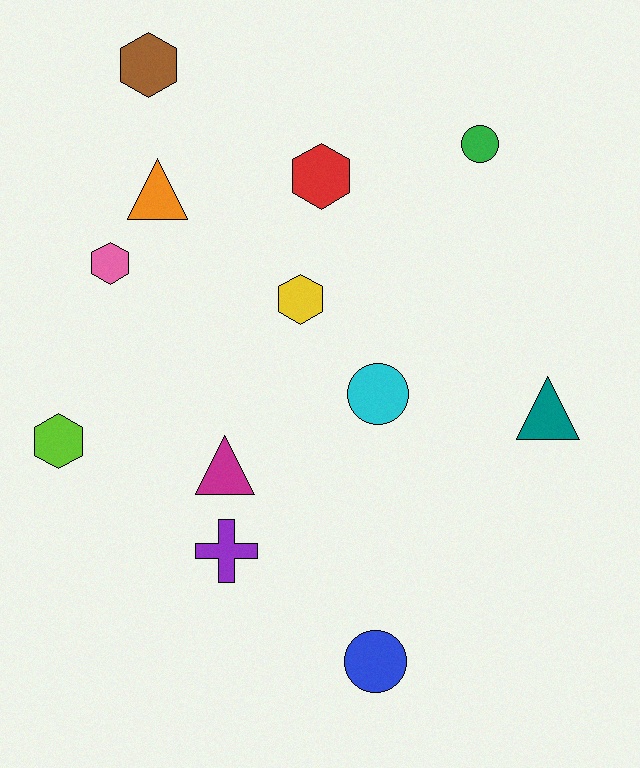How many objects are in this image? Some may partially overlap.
There are 12 objects.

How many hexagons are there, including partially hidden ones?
There are 5 hexagons.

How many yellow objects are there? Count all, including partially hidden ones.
There is 1 yellow object.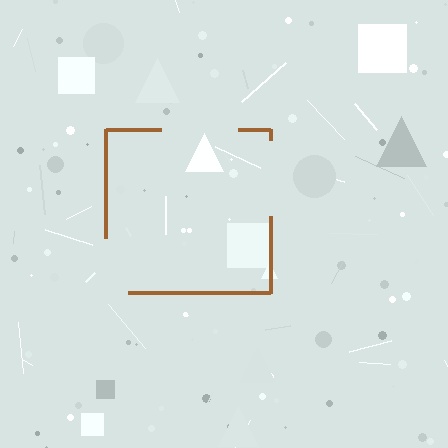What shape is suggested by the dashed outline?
The dashed outline suggests a square.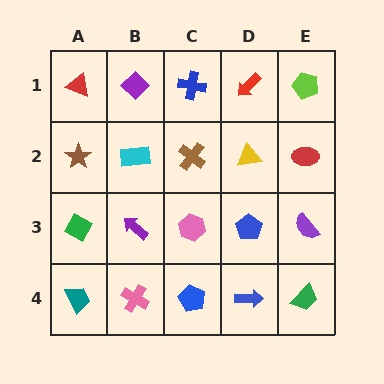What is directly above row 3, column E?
A red ellipse.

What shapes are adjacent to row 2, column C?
A blue cross (row 1, column C), a pink hexagon (row 3, column C), a cyan rectangle (row 2, column B), a yellow triangle (row 2, column D).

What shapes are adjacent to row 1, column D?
A yellow triangle (row 2, column D), a blue cross (row 1, column C), a lime pentagon (row 1, column E).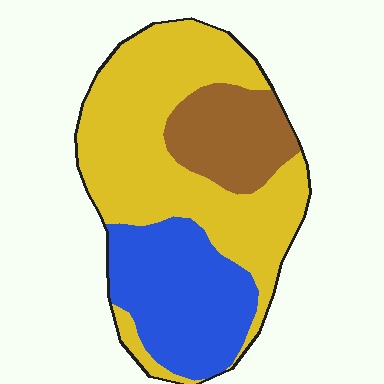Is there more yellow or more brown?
Yellow.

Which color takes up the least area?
Brown, at roughly 15%.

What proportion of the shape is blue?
Blue covers 28% of the shape.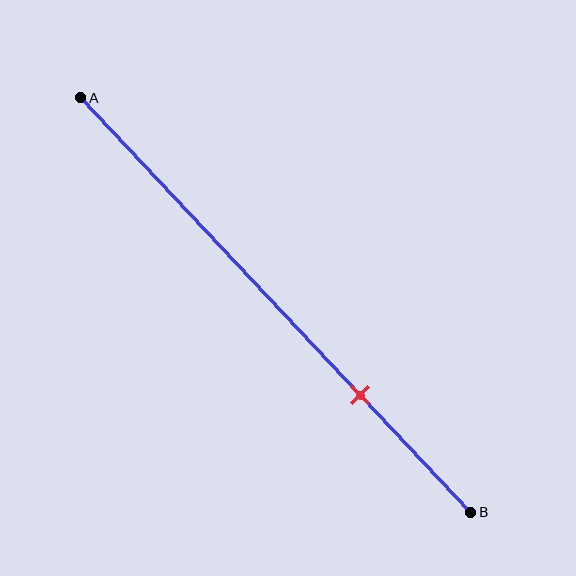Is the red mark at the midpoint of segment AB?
No, the mark is at about 70% from A, not at the 50% midpoint.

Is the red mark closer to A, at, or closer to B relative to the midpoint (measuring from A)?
The red mark is closer to point B than the midpoint of segment AB.